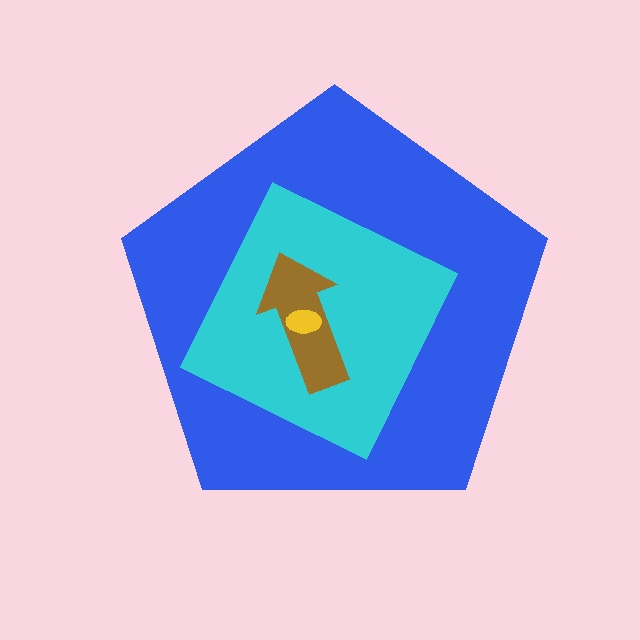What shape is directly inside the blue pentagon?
The cyan diamond.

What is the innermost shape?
The yellow ellipse.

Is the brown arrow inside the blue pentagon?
Yes.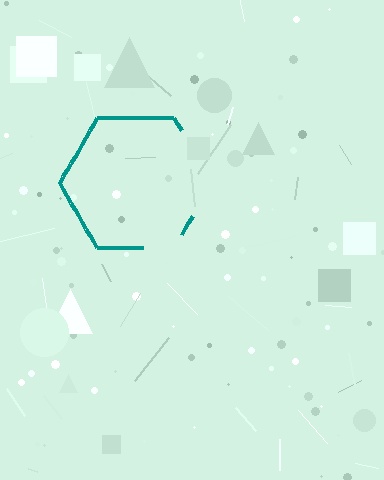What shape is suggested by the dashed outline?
The dashed outline suggests a hexagon.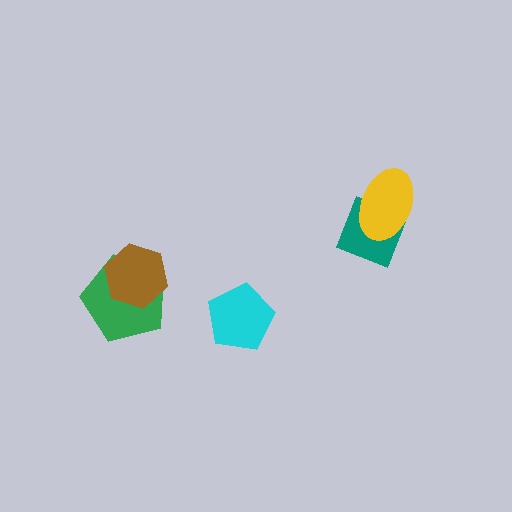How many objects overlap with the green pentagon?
1 object overlaps with the green pentagon.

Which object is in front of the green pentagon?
The brown hexagon is in front of the green pentagon.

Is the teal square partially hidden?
Yes, it is partially covered by another shape.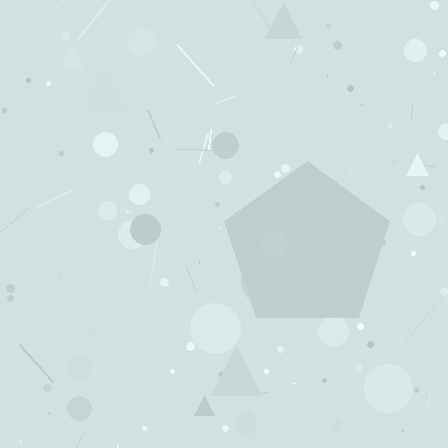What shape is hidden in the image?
A pentagon is hidden in the image.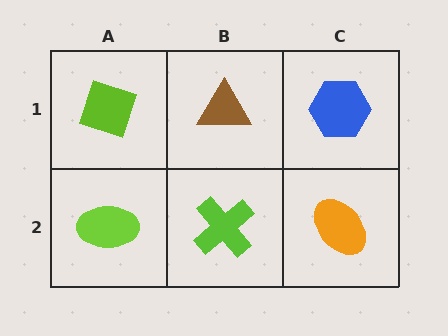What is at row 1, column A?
A lime diamond.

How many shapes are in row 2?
3 shapes.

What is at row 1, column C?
A blue hexagon.